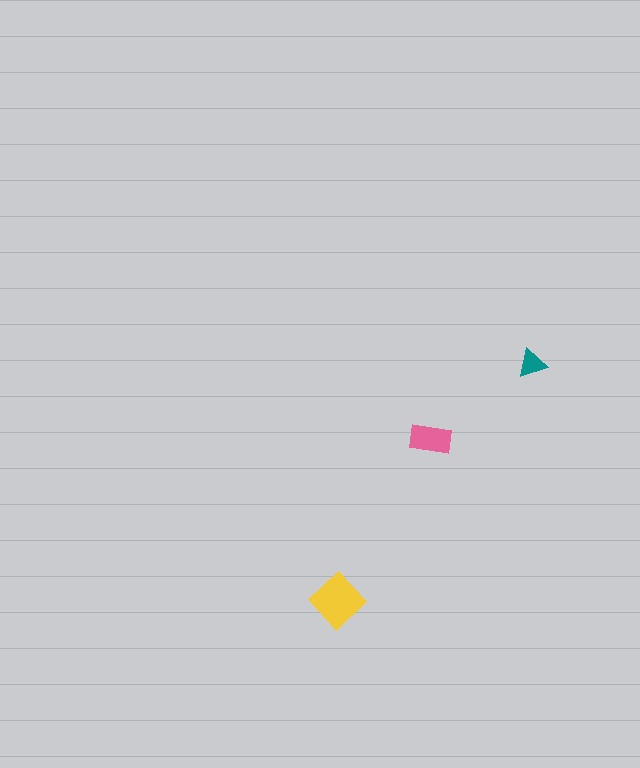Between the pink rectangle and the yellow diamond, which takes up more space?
The yellow diamond.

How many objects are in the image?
There are 3 objects in the image.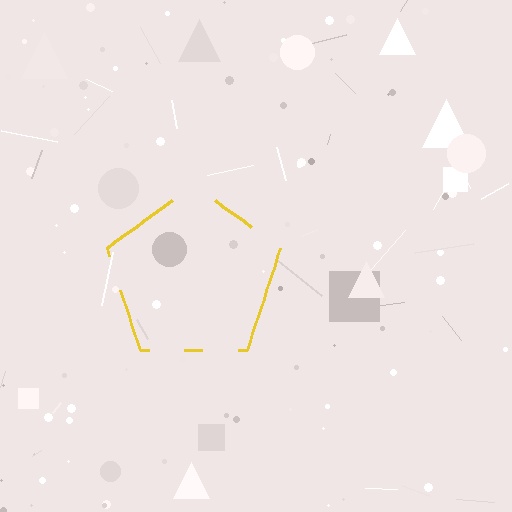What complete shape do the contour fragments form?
The contour fragments form a pentagon.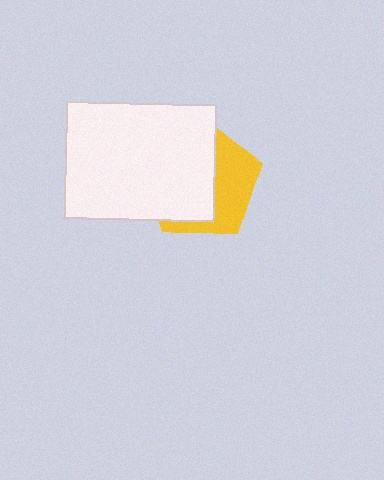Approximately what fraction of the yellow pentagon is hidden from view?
Roughly 59% of the yellow pentagon is hidden behind the white rectangle.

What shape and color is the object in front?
The object in front is a white rectangle.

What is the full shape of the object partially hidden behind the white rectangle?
The partially hidden object is a yellow pentagon.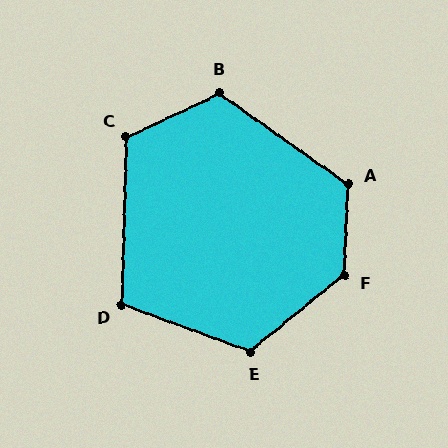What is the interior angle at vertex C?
Approximately 117 degrees (obtuse).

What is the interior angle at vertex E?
Approximately 121 degrees (obtuse).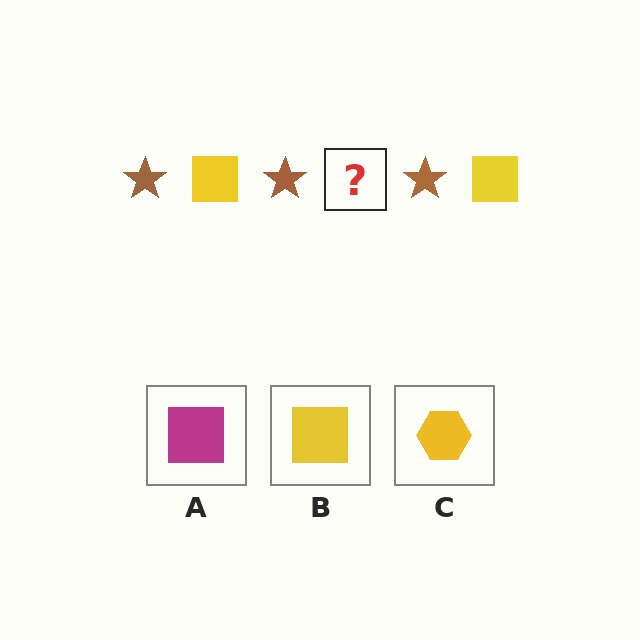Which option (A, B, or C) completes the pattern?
B.